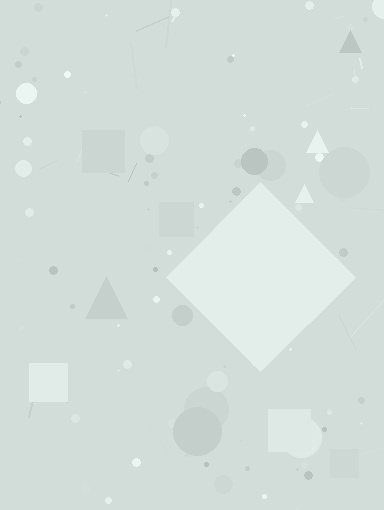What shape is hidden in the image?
A diamond is hidden in the image.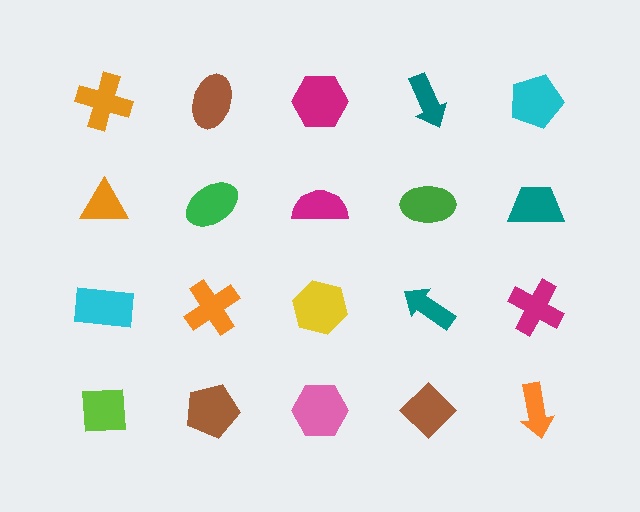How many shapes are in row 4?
5 shapes.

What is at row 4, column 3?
A pink hexagon.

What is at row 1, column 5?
A cyan pentagon.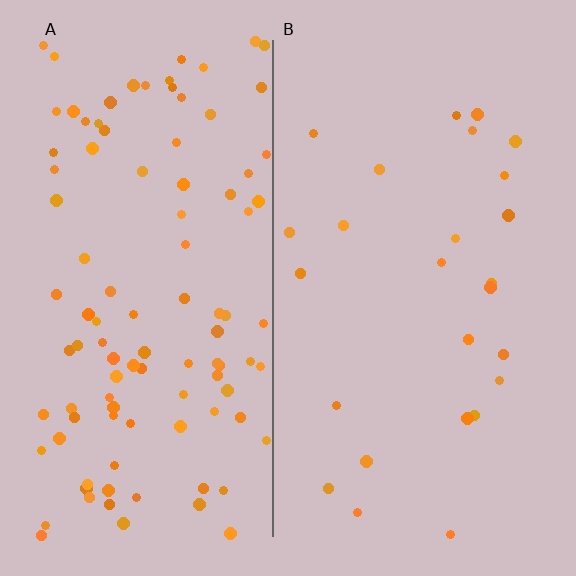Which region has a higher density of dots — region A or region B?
A (the left).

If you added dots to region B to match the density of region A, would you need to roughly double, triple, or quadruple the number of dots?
Approximately quadruple.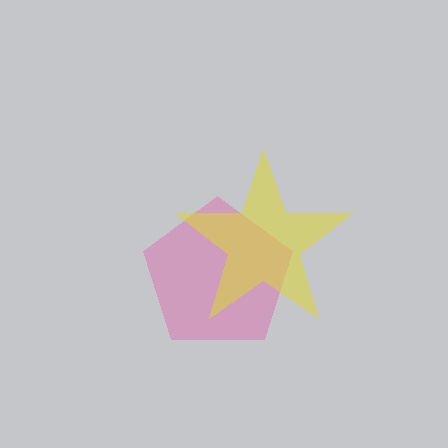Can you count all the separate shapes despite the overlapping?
Yes, there are 2 separate shapes.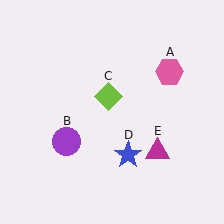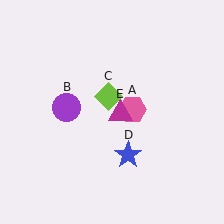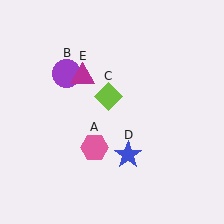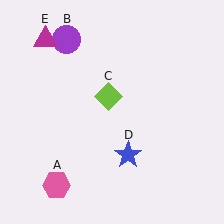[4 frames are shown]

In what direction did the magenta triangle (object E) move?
The magenta triangle (object E) moved up and to the left.